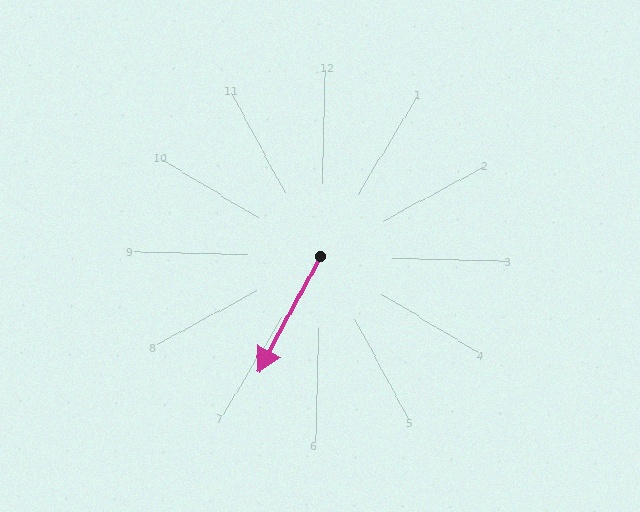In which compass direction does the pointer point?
Southwest.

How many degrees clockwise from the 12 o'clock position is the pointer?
Approximately 207 degrees.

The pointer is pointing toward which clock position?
Roughly 7 o'clock.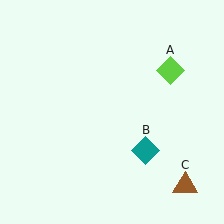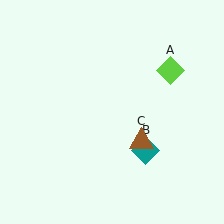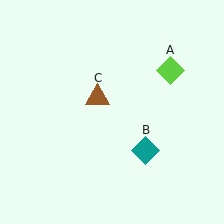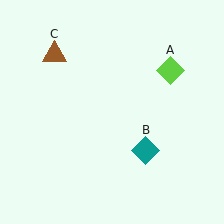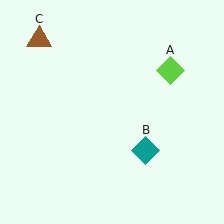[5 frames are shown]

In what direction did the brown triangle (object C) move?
The brown triangle (object C) moved up and to the left.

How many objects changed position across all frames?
1 object changed position: brown triangle (object C).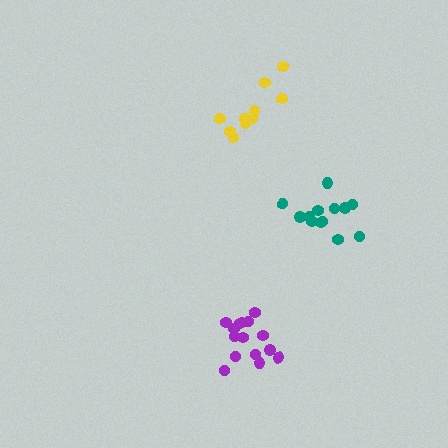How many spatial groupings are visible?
There are 3 spatial groupings.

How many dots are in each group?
Group 1: 10 dots, Group 2: 14 dots, Group 3: 15 dots (39 total).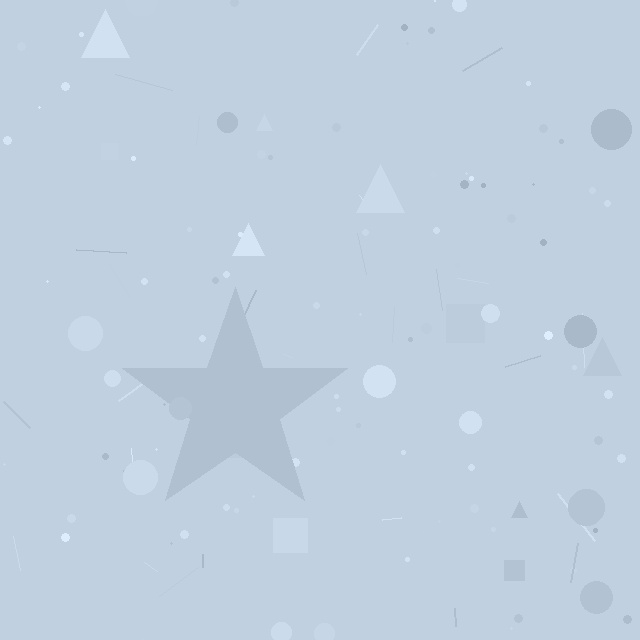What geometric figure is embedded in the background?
A star is embedded in the background.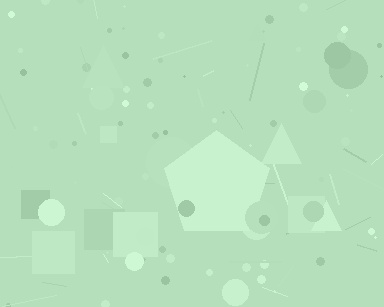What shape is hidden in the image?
A pentagon is hidden in the image.